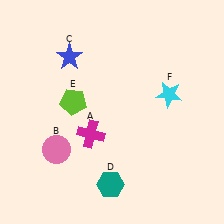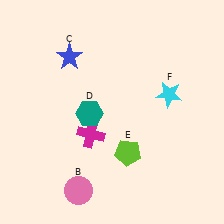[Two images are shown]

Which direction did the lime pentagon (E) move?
The lime pentagon (E) moved right.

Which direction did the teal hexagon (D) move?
The teal hexagon (D) moved up.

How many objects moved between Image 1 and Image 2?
3 objects moved between the two images.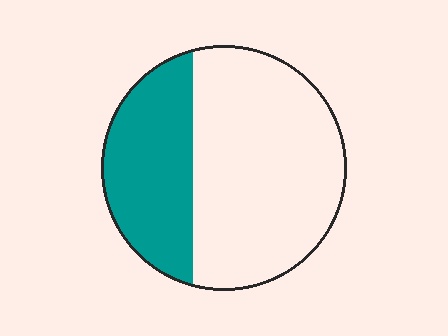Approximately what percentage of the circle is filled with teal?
Approximately 35%.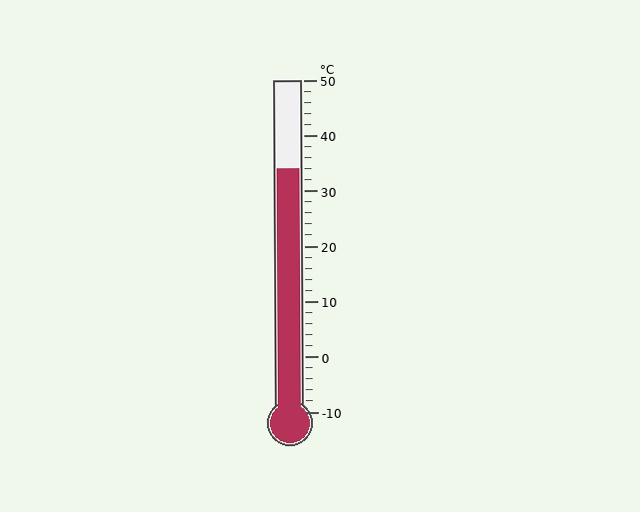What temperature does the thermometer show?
The thermometer shows approximately 34°C.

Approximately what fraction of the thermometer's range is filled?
The thermometer is filled to approximately 75% of its range.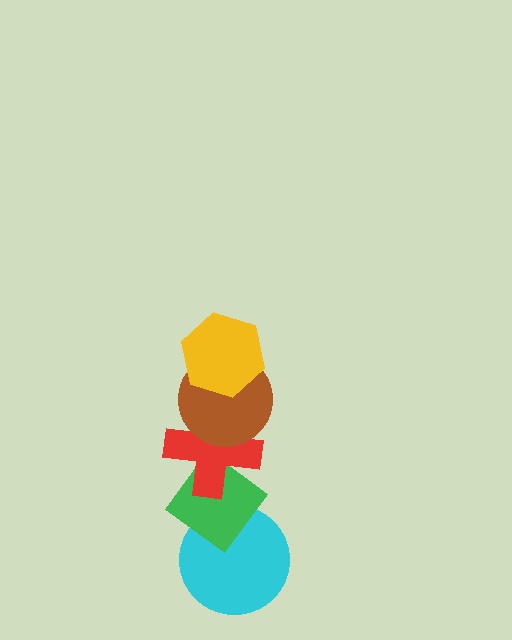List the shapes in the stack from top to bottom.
From top to bottom: the yellow hexagon, the brown circle, the red cross, the green diamond, the cyan circle.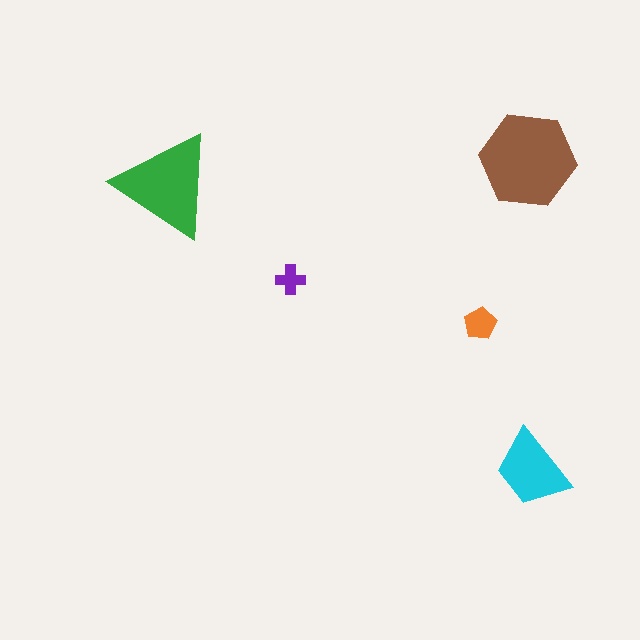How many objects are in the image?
There are 5 objects in the image.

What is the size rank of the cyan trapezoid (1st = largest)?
3rd.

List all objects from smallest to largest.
The purple cross, the orange pentagon, the cyan trapezoid, the green triangle, the brown hexagon.